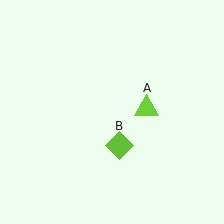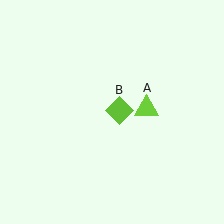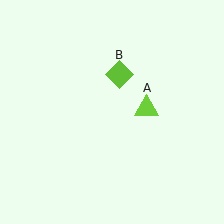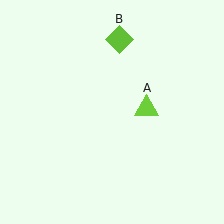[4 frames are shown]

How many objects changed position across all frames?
1 object changed position: lime diamond (object B).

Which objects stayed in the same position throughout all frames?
Lime triangle (object A) remained stationary.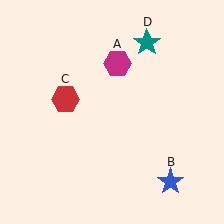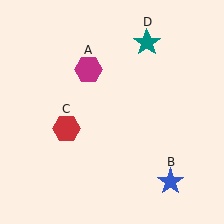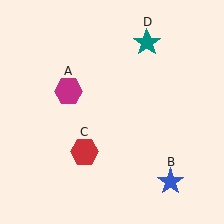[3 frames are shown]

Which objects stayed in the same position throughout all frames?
Blue star (object B) and teal star (object D) remained stationary.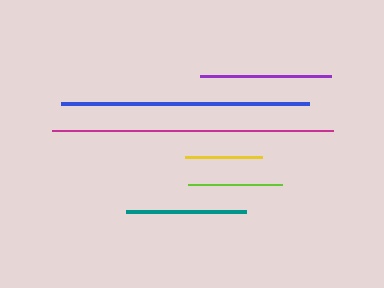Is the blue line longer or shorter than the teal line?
The blue line is longer than the teal line.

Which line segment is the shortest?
The yellow line is the shortest at approximately 77 pixels.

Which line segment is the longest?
The magenta line is the longest at approximately 281 pixels.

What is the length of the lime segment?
The lime segment is approximately 94 pixels long.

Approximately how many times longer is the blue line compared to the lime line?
The blue line is approximately 2.7 times the length of the lime line.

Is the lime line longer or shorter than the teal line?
The teal line is longer than the lime line.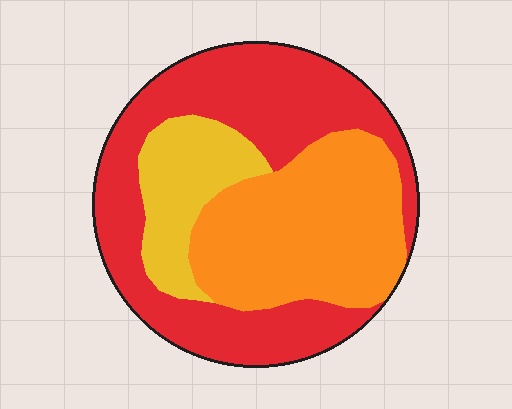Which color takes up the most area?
Red, at roughly 50%.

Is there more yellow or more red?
Red.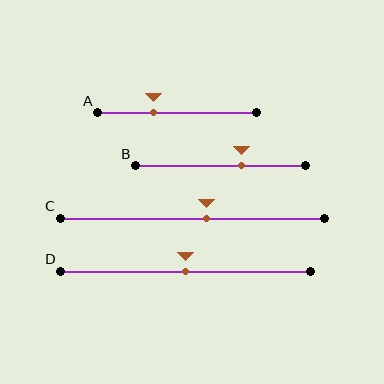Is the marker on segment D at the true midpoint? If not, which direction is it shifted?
Yes, the marker on segment D is at the true midpoint.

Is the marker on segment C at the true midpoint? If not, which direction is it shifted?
No, the marker on segment C is shifted to the right by about 6% of the segment length.